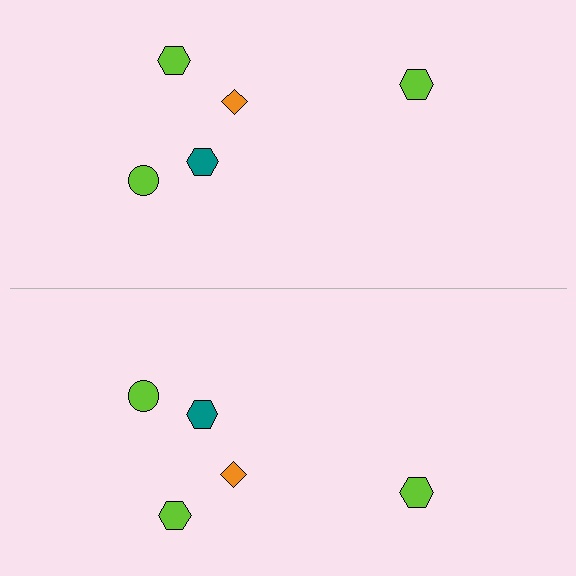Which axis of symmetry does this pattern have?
The pattern has a horizontal axis of symmetry running through the center of the image.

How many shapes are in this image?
There are 10 shapes in this image.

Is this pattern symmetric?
Yes, this pattern has bilateral (reflection) symmetry.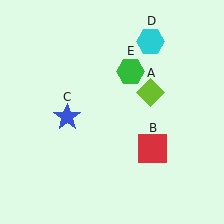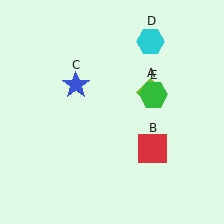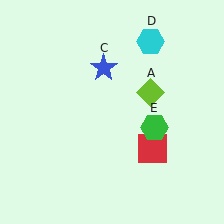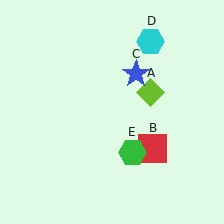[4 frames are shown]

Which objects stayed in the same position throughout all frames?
Lime diamond (object A) and red square (object B) and cyan hexagon (object D) remained stationary.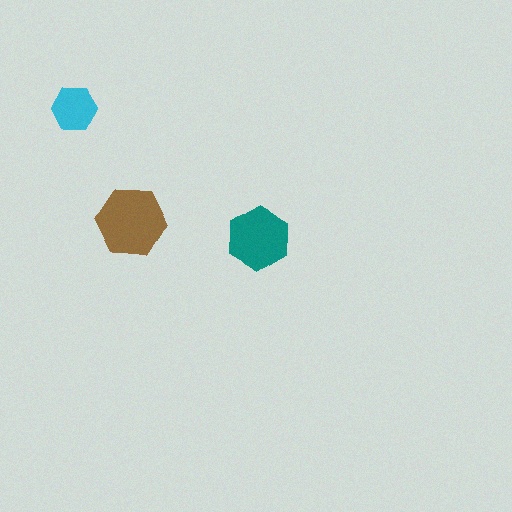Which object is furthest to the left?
The cyan hexagon is leftmost.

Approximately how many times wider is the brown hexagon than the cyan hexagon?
About 1.5 times wider.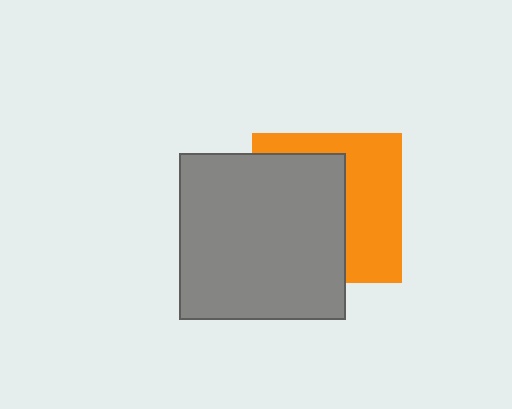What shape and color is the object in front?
The object in front is a gray square.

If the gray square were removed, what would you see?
You would see the complete orange square.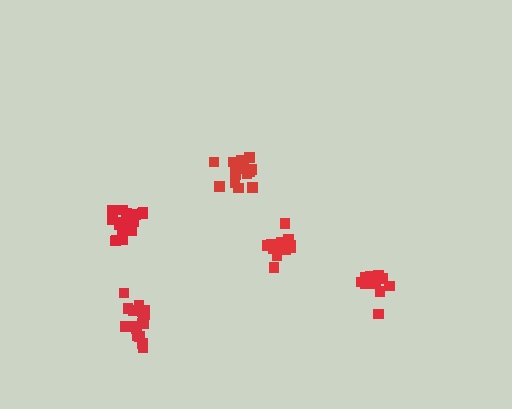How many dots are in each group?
Group 1: 17 dots, Group 2: 14 dots, Group 3: 14 dots, Group 4: 17 dots, Group 5: 12 dots (74 total).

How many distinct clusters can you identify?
There are 5 distinct clusters.